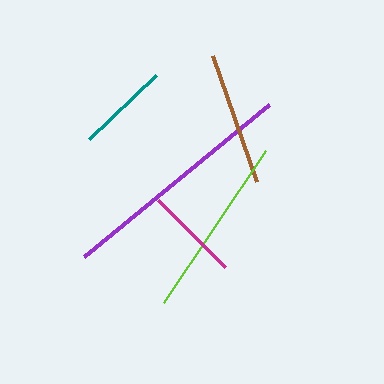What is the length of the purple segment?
The purple segment is approximately 240 pixels long.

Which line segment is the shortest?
The teal line is the shortest at approximately 93 pixels.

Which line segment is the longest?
The purple line is the longest at approximately 240 pixels.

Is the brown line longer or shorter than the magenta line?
The brown line is longer than the magenta line.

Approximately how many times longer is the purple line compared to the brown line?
The purple line is approximately 1.8 times the length of the brown line.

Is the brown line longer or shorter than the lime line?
The lime line is longer than the brown line.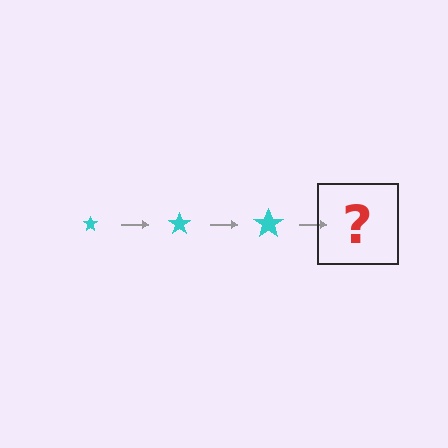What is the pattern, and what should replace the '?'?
The pattern is that the star gets progressively larger each step. The '?' should be a cyan star, larger than the previous one.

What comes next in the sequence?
The next element should be a cyan star, larger than the previous one.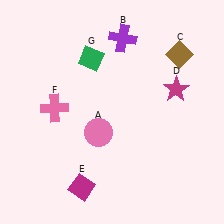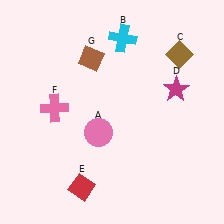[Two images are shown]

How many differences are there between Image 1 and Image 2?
There are 3 differences between the two images.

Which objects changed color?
B changed from purple to cyan. E changed from magenta to red. G changed from green to brown.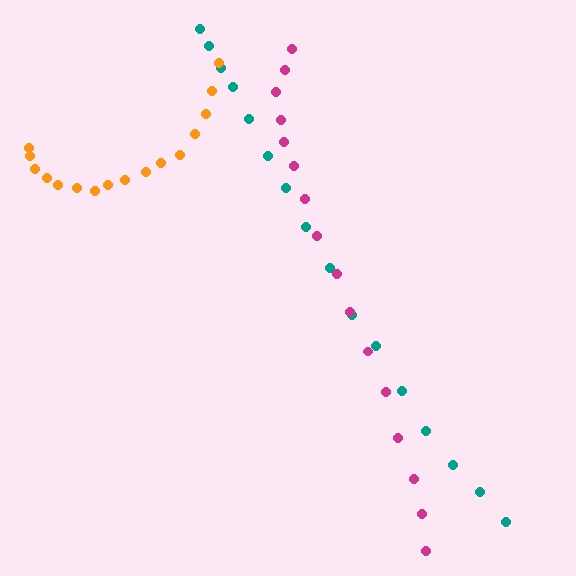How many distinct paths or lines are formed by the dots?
There are 3 distinct paths.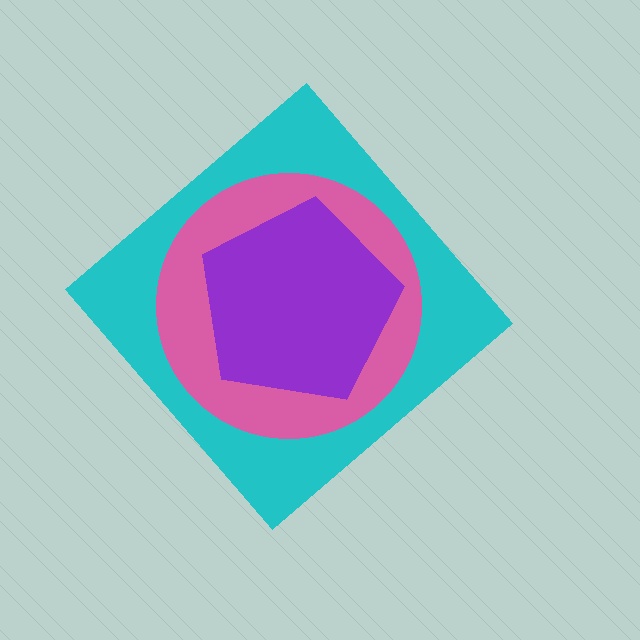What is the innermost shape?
The purple pentagon.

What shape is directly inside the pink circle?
The purple pentagon.